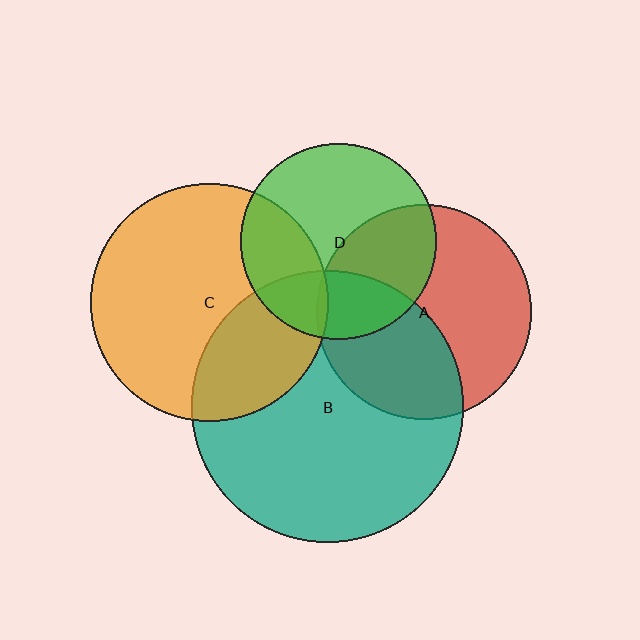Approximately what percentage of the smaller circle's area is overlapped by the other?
Approximately 30%.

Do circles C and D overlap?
Yes.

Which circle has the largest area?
Circle B (teal).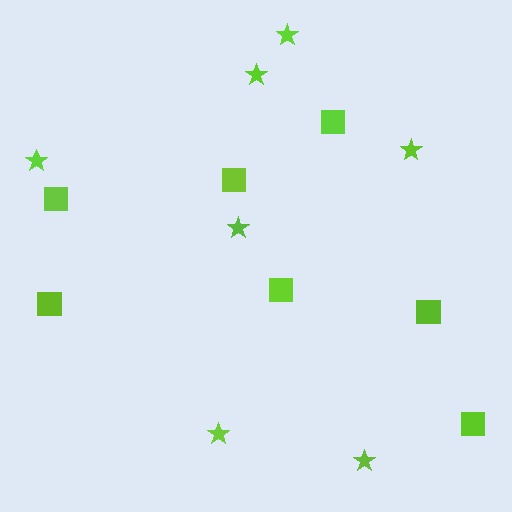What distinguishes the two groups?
There are 2 groups: one group of squares (7) and one group of stars (7).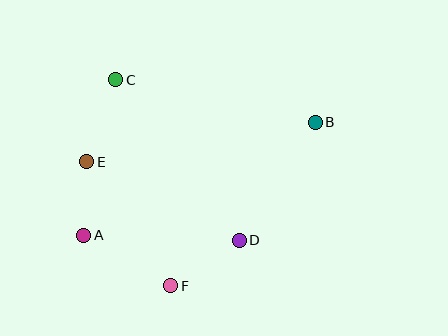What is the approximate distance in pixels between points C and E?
The distance between C and E is approximately 87 pixels.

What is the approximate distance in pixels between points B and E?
The distance between B and E is approximately 232 pixels.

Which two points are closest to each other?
Points A and E are closest to each other.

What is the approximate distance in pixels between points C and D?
The distance between C and D is approximately 202 pixels.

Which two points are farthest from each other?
Points A and B are farthest from each other.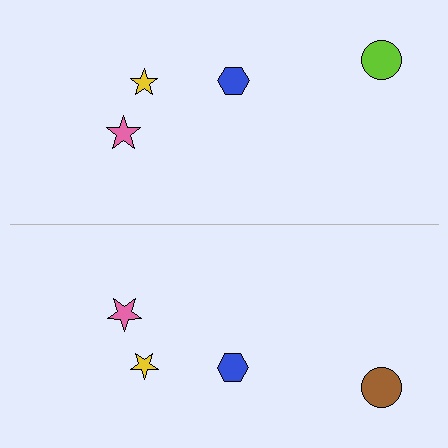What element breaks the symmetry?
The brown circle on the bottom side breaks the symmetry — its mirror counterpart is lime.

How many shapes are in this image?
There are 8 shapes in this image.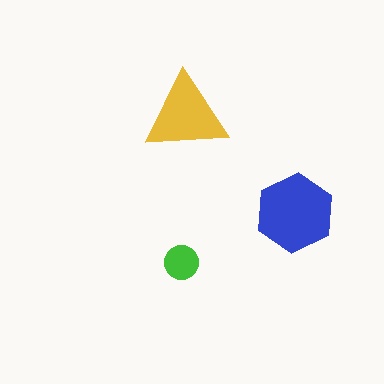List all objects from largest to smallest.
The blue hexagon, the yellow triangle, the green circle.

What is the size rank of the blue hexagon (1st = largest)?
1st.